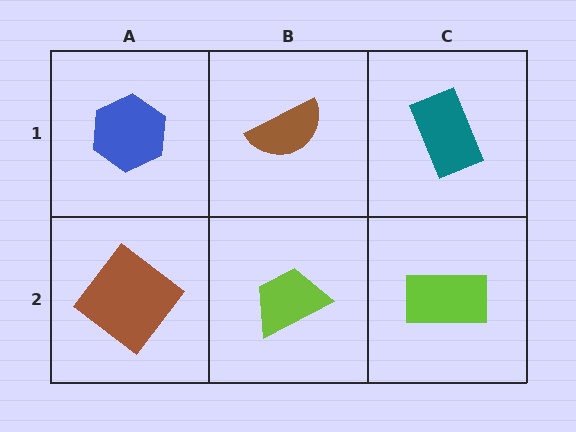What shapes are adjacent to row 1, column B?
A lime trapezoid (row 2, column B), a blue hexagon (row 1, column A), a teal rectangle (row 1, column C).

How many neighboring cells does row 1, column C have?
2.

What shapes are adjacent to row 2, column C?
A teal rectangle (row 1, column C), a lime trapezoid (row 2, column B).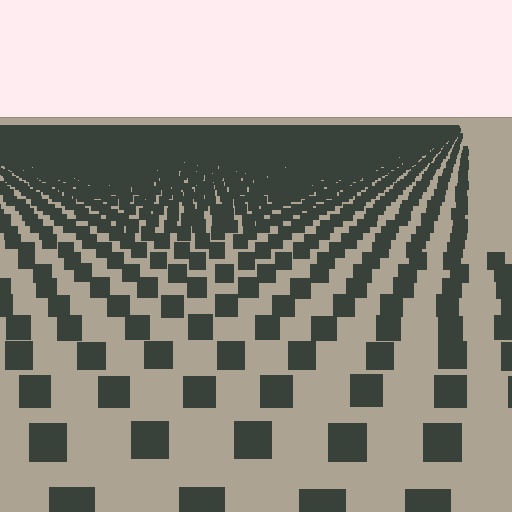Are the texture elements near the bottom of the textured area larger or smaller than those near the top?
Larger. Near the bottom, elements are closer to the viewer and appear at a bigger on-screen size.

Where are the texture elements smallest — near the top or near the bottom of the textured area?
Near the top.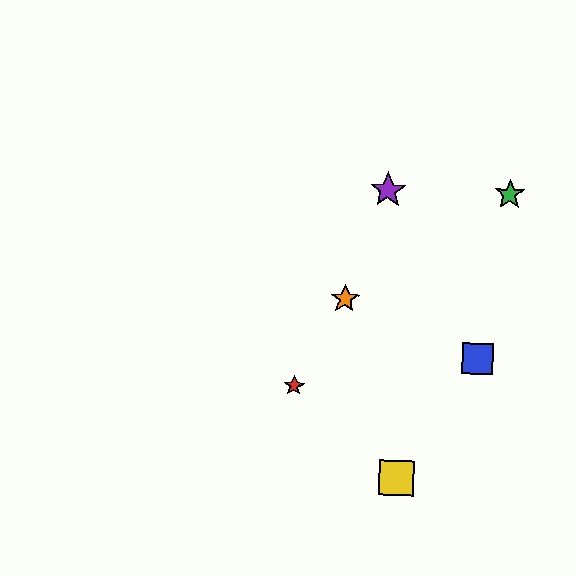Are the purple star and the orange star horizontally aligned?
No, the purple star is at y≈190 and the orange star is at y≈299.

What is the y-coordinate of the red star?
The red star is at y≈386.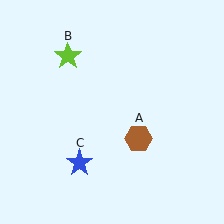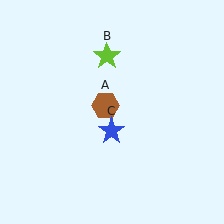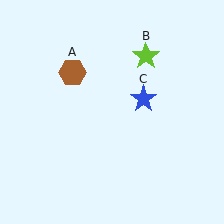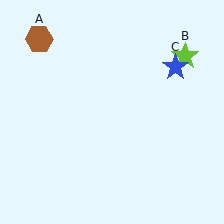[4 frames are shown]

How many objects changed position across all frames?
3 objects changed position: brown hexagon (object A), lime star (object B), blue star (object C).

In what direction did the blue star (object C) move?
The blue star (object C) moved up and to the right.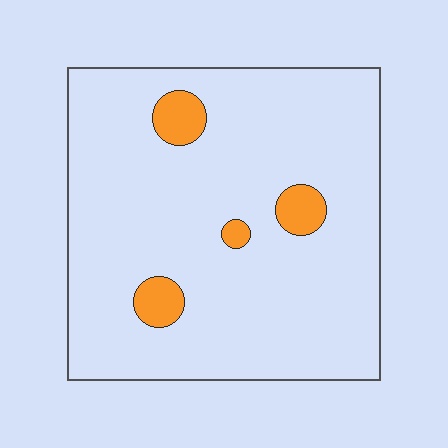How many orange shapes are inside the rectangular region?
4.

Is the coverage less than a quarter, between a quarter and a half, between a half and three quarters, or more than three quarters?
Less than a quarter.